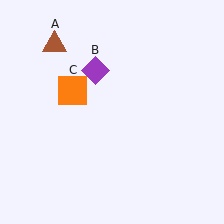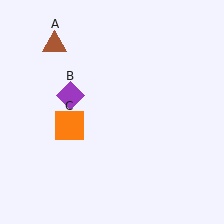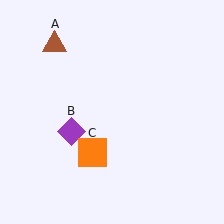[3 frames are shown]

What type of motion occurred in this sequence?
The purple diamond (object B), orange square (object C) rotated counterclockwise around the center of the scene.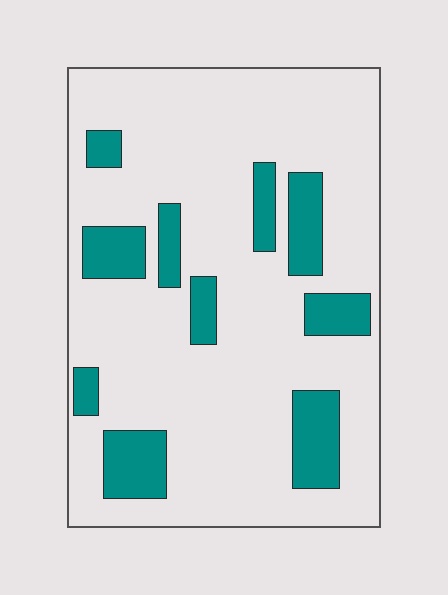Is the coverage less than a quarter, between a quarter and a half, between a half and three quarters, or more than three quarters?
Less than a quarter.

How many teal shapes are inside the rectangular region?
10.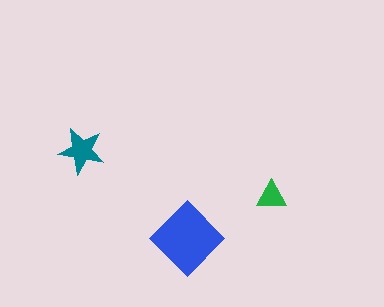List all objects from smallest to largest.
The green triangle, the teal star, the blue diamond.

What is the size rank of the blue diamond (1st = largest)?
1st.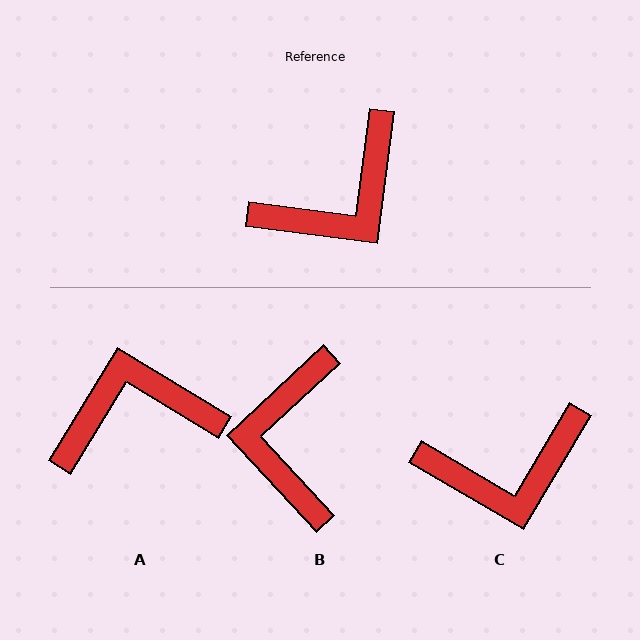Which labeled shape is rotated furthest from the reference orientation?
A, about 156 degrees away.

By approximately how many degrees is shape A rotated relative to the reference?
Approximately 156 degrees counter-clockwise.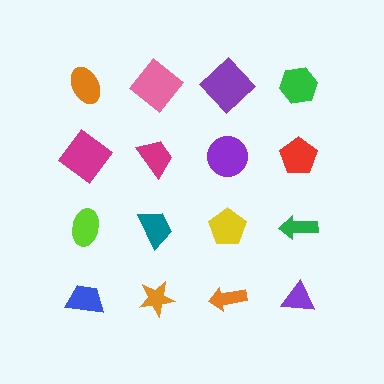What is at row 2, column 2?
A magenta trapezoid.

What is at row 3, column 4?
A green arrow.